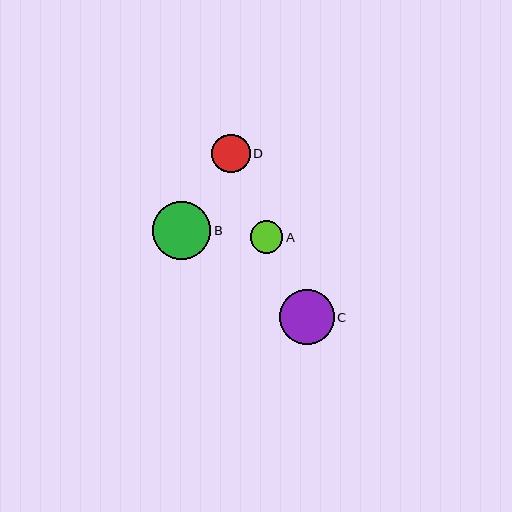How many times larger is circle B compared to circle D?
Circle B is approximately 1.5 times the size of circle D.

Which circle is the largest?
Circle B is the largest with a size of approximately 58 pixels.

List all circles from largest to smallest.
From largest to smallest: B, C, D, A.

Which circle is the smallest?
Circle A is the smallest with a size of approximately 32 pixels.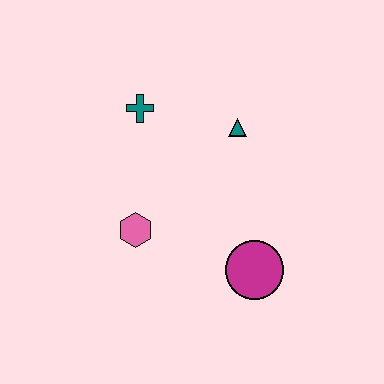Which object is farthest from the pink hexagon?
The teal triangle is farthest from the pink hexagon.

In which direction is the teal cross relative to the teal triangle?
The teal cross is to the left of the teal triangle.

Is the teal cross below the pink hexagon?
No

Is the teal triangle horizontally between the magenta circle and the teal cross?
Yes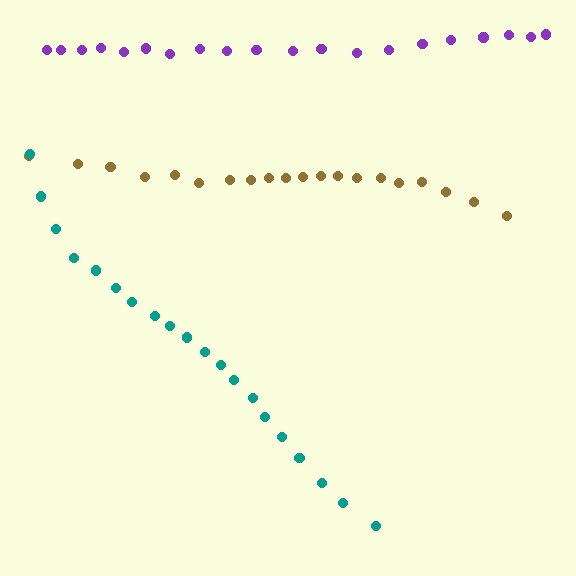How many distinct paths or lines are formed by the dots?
There are 3 distinct paths.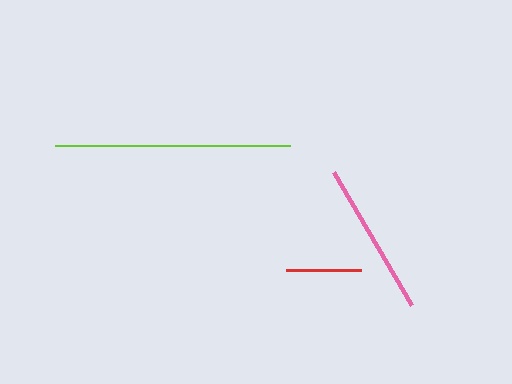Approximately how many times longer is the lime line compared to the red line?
The lime line is approximately 3.2 times the length of the red line.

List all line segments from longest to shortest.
From longest to shortest: lime, pink, red.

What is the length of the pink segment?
The pink segment is approximately 154 pixels long.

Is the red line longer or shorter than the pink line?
The pink line is longer than the red line.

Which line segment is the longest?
The lime line is the longest at approximately 235 pixels.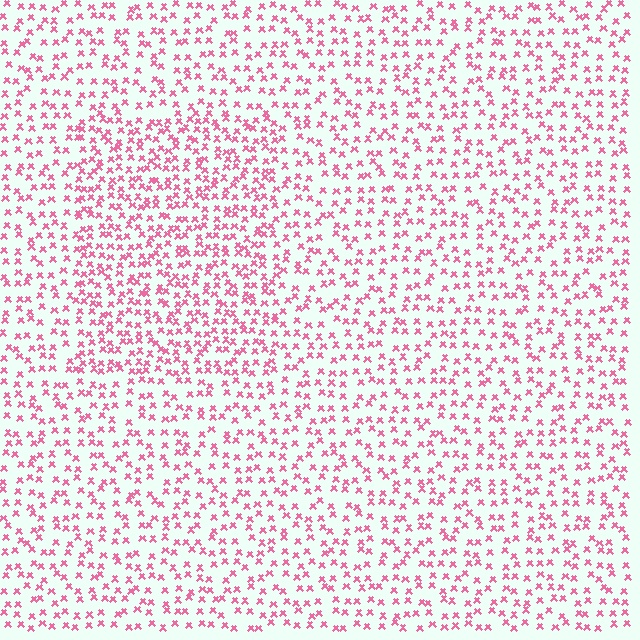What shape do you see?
I see a rectangle.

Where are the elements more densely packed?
The elements are more densely packed inside the rectangle boundary.